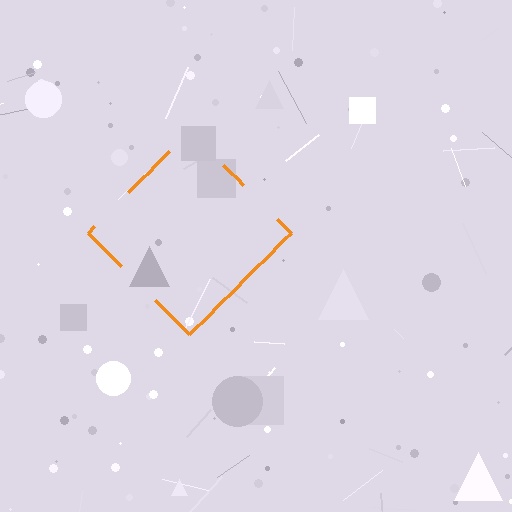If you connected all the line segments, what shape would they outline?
They would outline a diamond.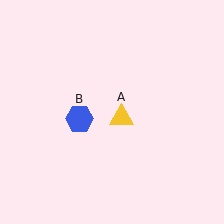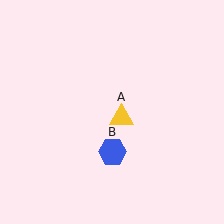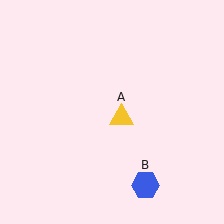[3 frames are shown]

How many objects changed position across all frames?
1 object changed position: blue hexagon (object B).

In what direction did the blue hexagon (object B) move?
The blue hexagon (object B) moved down and to the right.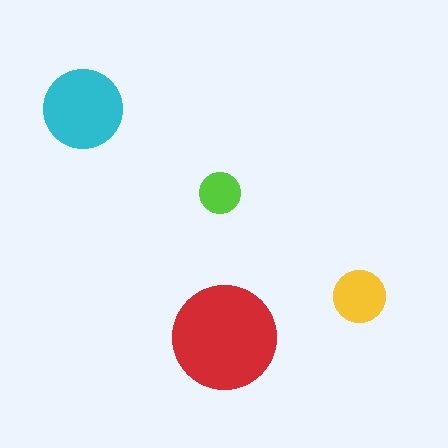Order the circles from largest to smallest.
the red one, the cyan one, the yellow one, the lime one.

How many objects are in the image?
There are 4 objects in the image.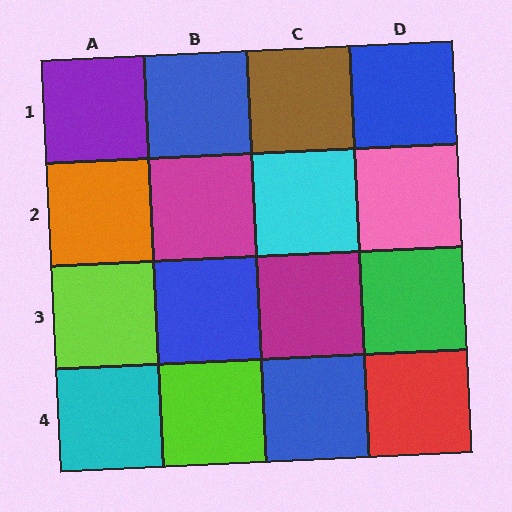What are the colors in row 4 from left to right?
Cyan, lime, blue, red.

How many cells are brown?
1 cell is brown.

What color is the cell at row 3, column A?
Lime.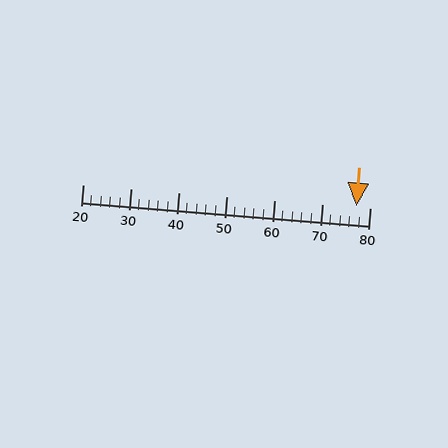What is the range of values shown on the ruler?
The ruler shows values from 20 to 80.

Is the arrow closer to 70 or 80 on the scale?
The arrow is closer to 80.